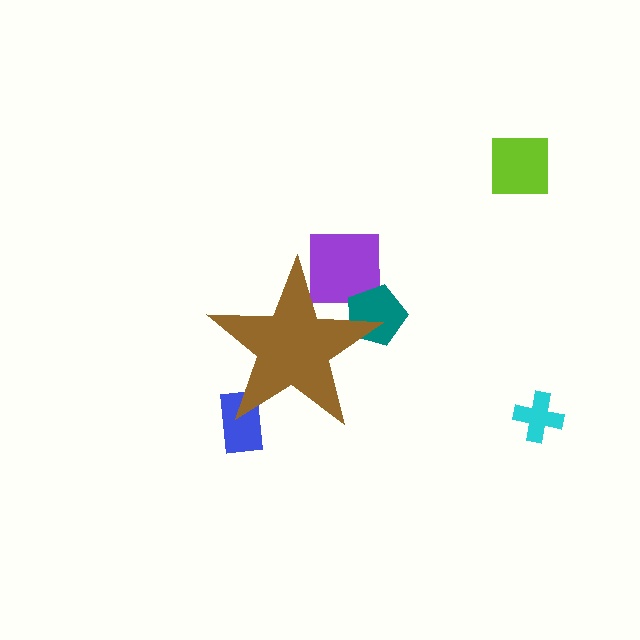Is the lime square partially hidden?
No, the lime square is fully visible.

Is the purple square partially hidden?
Yes, the purple square is partially hidden behind the brown star.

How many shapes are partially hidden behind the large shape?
3 shapes are partially hidden.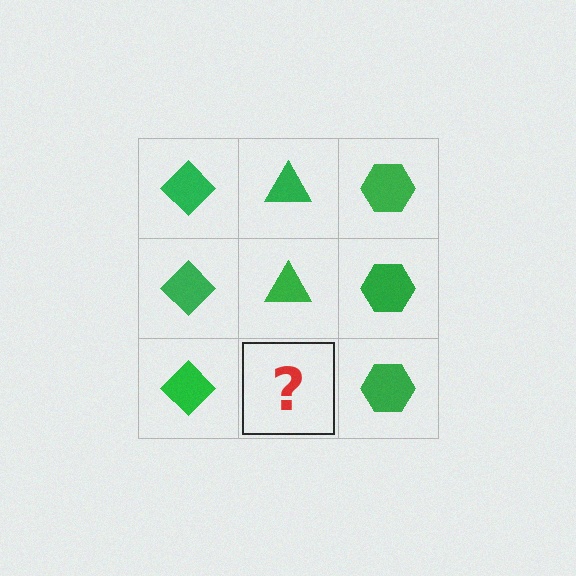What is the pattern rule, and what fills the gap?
The rule is that each column has a consistent shape. The gap should be filled with a green triangle.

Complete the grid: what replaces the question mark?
The question mark should be replaced with a green triangle.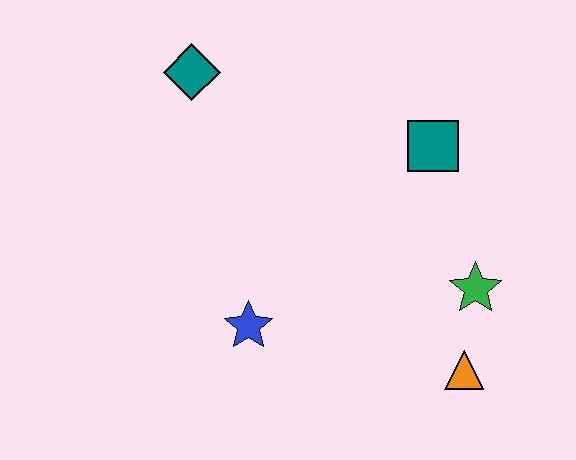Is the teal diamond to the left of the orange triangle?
Yes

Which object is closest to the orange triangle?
The green star is closest to the orange triangle.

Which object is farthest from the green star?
The teal diamond is farthest from the green star.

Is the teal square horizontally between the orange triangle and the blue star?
Yes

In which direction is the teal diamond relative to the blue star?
The teal diamond is above the blue star.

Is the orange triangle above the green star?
No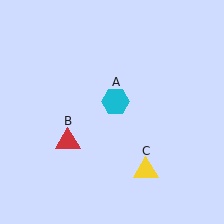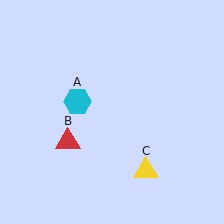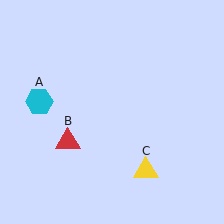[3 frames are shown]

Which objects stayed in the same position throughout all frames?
Red triangle (object B) and yellow triangle (object C) remained stationary.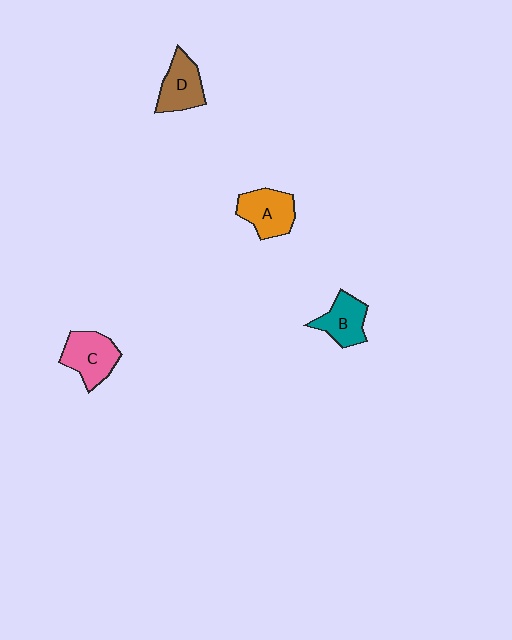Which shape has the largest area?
Shape C (pink).